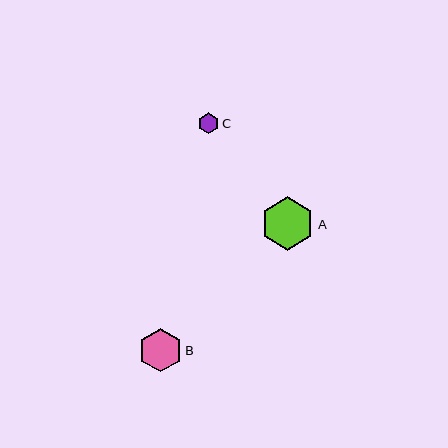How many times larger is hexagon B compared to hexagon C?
Hexagon B is approximately 2.1 times the size of hexagon C.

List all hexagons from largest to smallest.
From largest to smallest: A, B, C.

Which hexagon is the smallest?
Hexagon C is the smallest with a size of approximately 21 pixels.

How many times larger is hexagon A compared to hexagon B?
Hexagon A is approximately 1.2 times the size of hexagon B.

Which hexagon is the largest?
Hexagon A is the largest with a size of approximately 54 pixels.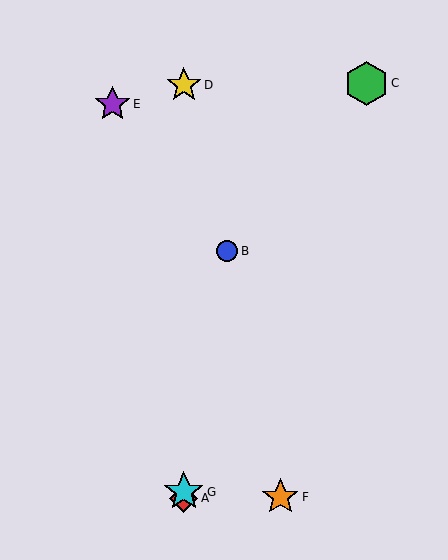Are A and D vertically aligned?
Yes, both are at x≈184.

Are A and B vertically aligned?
No, A is at x≈184 and B is at x≈227.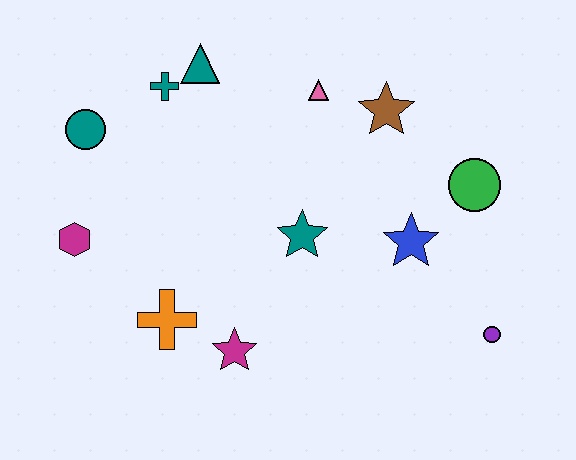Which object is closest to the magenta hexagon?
The teal circle is closest to the magenta hexagon.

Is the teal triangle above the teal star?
Yes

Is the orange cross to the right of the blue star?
No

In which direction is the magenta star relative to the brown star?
The magenta star is below the brown star.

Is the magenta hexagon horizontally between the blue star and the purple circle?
No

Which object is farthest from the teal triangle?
The purple circle is farthest from the teal triangle.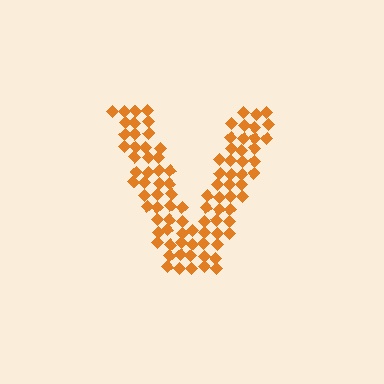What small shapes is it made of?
It is made of small diamonds.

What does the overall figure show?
The overall figure shows the letter V.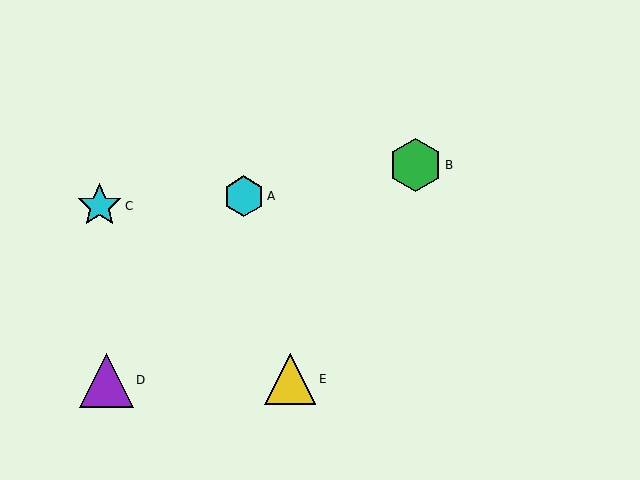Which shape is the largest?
The purple triangle (labeled D) is the largest.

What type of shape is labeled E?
Shape E is a yellow triangle.